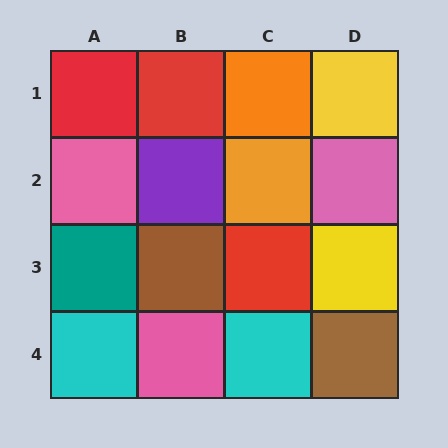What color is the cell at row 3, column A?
Teal.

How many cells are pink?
3 cells are pink.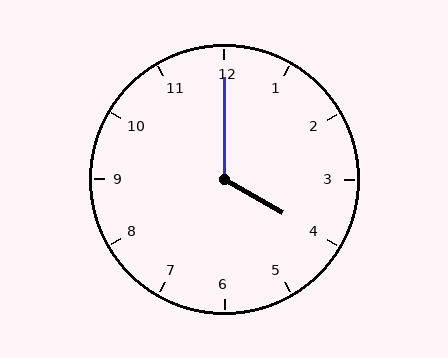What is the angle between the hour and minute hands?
Approximately 120 degrees.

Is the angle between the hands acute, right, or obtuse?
It is obtuse.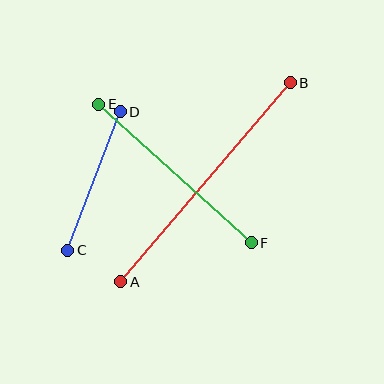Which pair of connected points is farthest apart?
Points A and B are farthest apart.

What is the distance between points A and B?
The distance is approximately 262 pixels.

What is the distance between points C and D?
The distance is approximately 148 pixels.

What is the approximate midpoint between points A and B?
The midpoint is at approximately (205, 182) pixels.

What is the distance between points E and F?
The distance is approximately 206 pixels.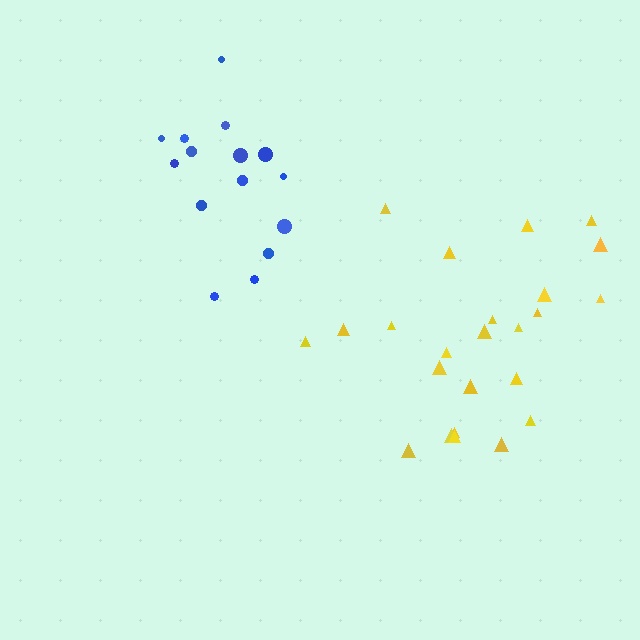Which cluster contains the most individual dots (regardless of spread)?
Yellow (24).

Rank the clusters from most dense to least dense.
yellow, blue.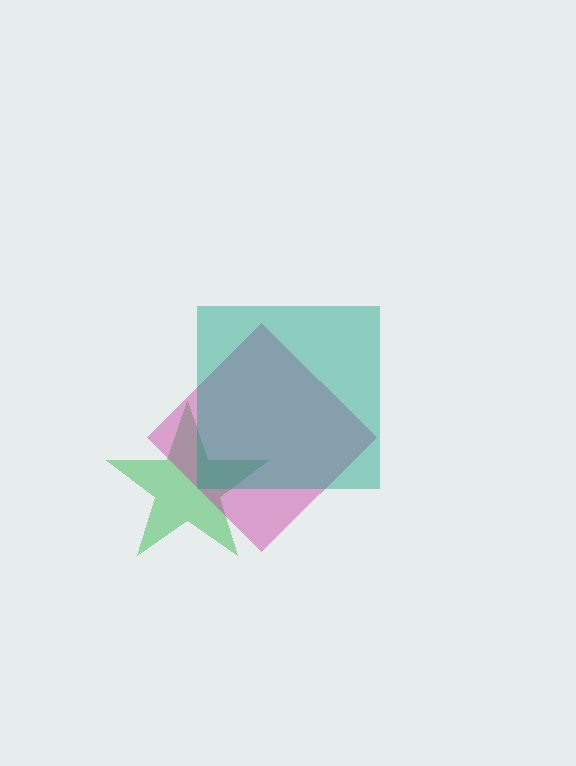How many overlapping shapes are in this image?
There are 3 overlapping shapes in the image.